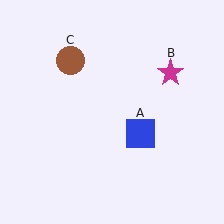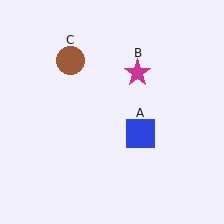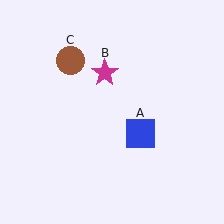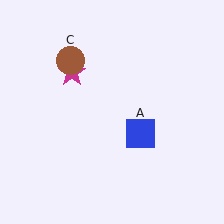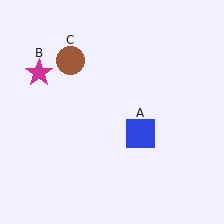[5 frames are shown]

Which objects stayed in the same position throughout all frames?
Blue square (object A) and brown circle (object C) remained stationary.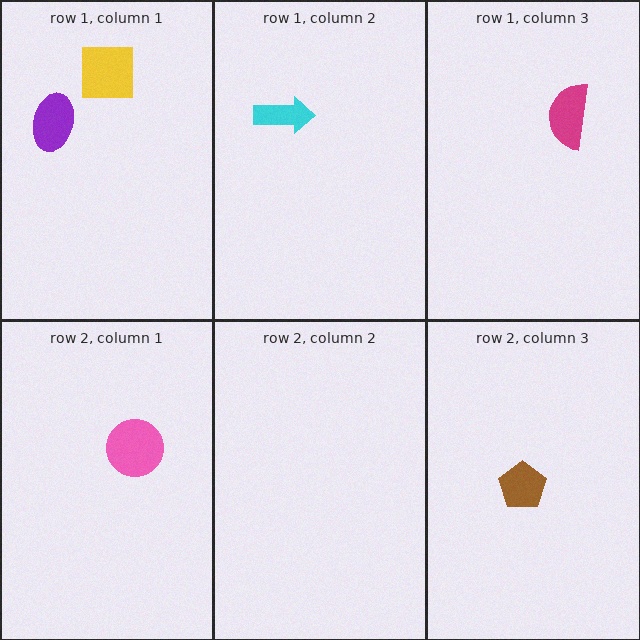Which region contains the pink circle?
The row 2, column 1 region.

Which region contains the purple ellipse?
The row 1, column 1 region.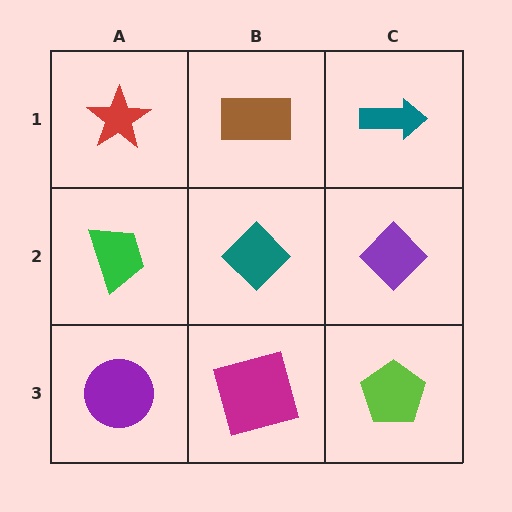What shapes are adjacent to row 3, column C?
A purple diamond (row 2, column C), a magenta square (row 3, column B).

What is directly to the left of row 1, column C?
A brown rectangle.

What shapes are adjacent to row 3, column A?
A green trapezoid (row 2, column A), a magenta square (row 3, column B).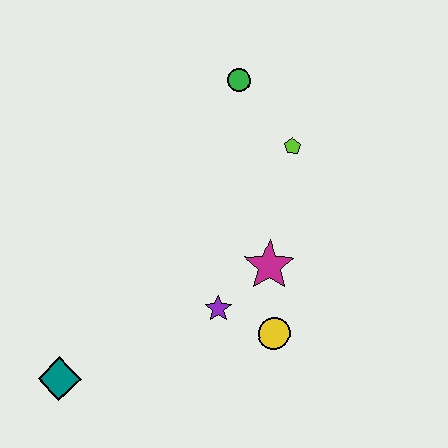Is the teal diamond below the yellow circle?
Yes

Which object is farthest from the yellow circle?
The green circle is farthest from the yellow circle.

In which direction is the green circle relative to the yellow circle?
The green circle is above the yellow circle.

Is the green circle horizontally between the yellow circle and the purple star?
Yes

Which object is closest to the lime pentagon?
The green circle is closest to the lime pentagon.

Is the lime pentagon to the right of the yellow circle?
Yes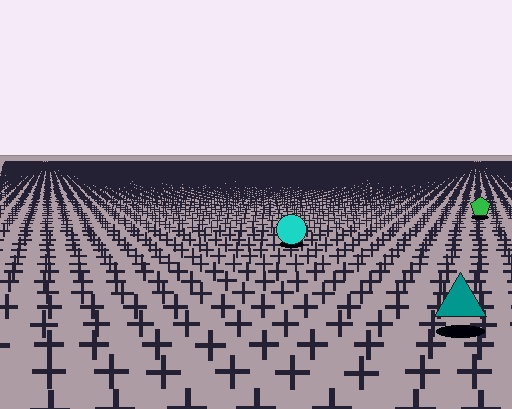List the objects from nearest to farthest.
From nearest to farthest: the teal triangle, the cyan circle, the green pentagon.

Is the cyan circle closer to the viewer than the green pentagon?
Yes. The cyan circle is closer — you can tell from the texture gradient: the ground texture is coarser near it.